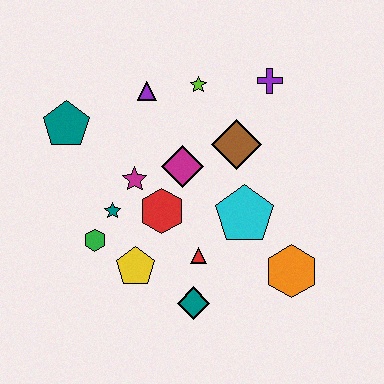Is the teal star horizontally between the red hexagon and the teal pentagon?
Yes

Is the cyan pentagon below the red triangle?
No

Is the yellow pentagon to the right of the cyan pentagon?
No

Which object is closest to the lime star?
The purple triangle is closest to the lime star.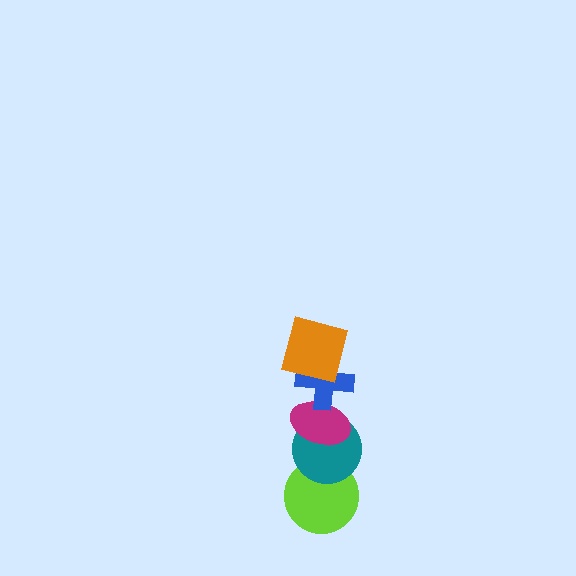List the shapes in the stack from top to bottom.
From top to bottom: the orange square, the blue cross, the magenta ellipse, the teal circle, the lime circle.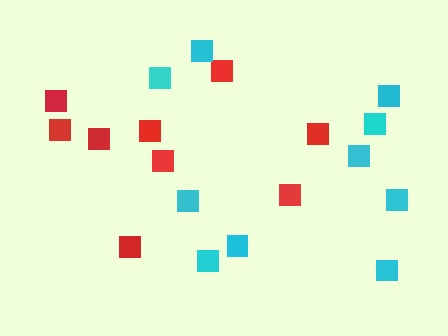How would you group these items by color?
There are 2 groups: one group of red squares (9) and one group of cyan squares (10).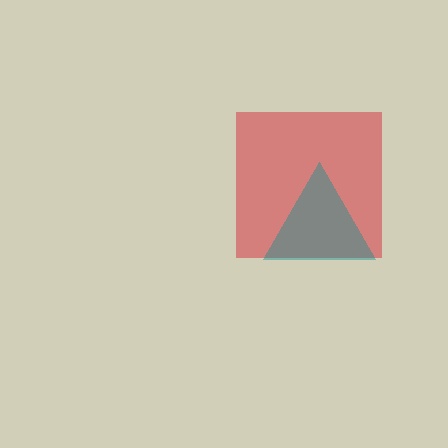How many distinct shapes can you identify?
There are 2 distinct shapes: a red square, a teal triangle.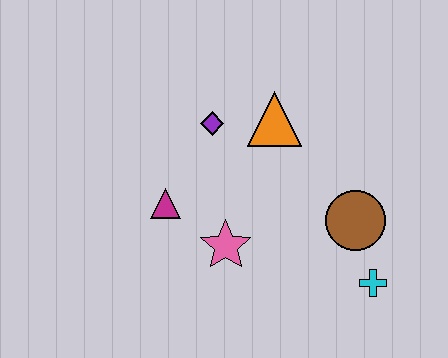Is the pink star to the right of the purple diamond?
Yes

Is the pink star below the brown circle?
Yes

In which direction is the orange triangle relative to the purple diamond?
The orange triangle is to the right of the purple diamond.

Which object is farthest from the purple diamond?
The cyan cross is farthest from the purple diamond.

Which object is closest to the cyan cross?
The brown circle is closest to the cyan cross.